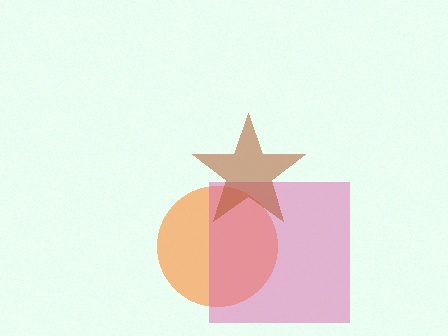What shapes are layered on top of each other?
The layered shapes are: an orange circle, a pink square, a brown star.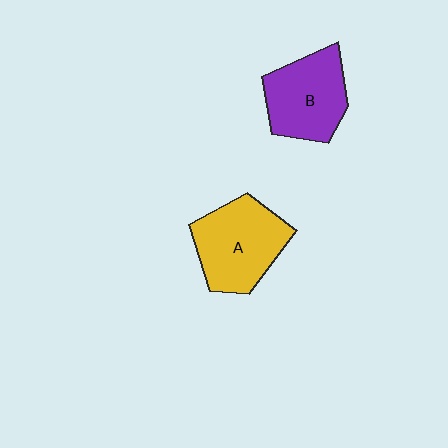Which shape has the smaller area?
Shape B (purple).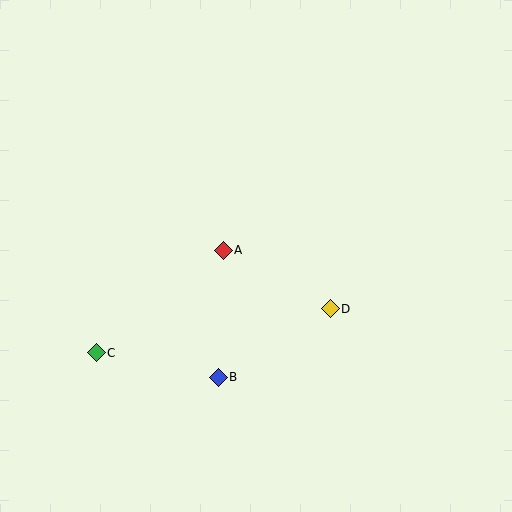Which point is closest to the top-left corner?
Point A is closest to the top-left corner.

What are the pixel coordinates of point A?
Point A is at (223, 250).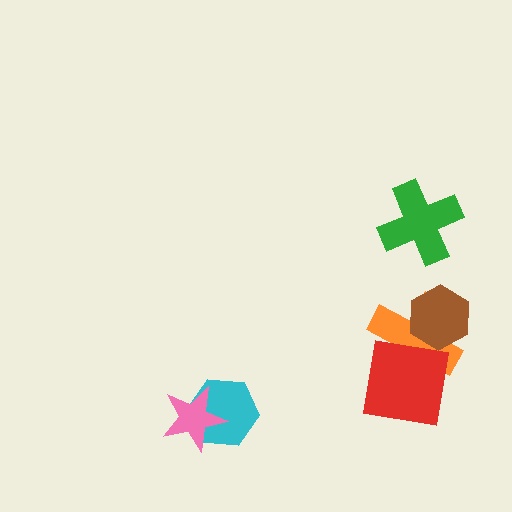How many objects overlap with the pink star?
1 object overlaps with the pink star.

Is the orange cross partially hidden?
Yes, it is partially covered by another shape.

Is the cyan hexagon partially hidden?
Yes, it is partially covered by another shape.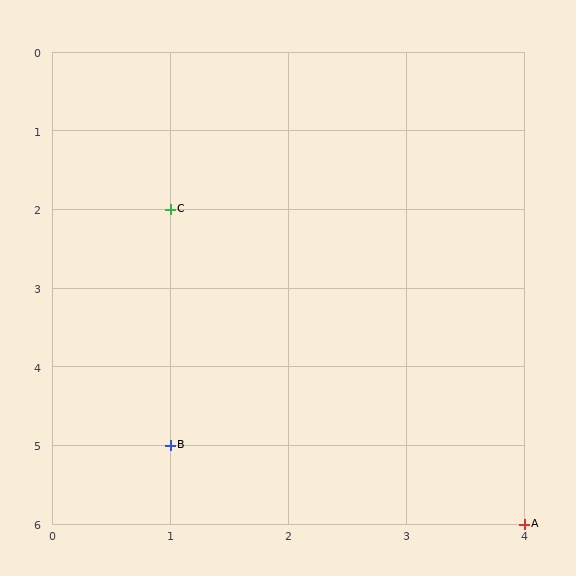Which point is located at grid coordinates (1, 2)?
Point C is at (1, 2).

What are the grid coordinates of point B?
Point B is at grid coordinates (1, 5).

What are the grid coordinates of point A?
Point A is at grid coordinates (4, 6).